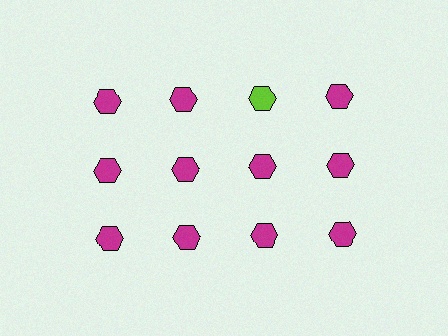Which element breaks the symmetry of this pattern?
The lime hexagon in the top row, center column breaks the symmetry. All other shapes are magenta hexagons.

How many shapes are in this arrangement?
There are 12 shapes arranged in a grid pattern.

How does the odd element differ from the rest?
It has a different color: lime instead of magenta.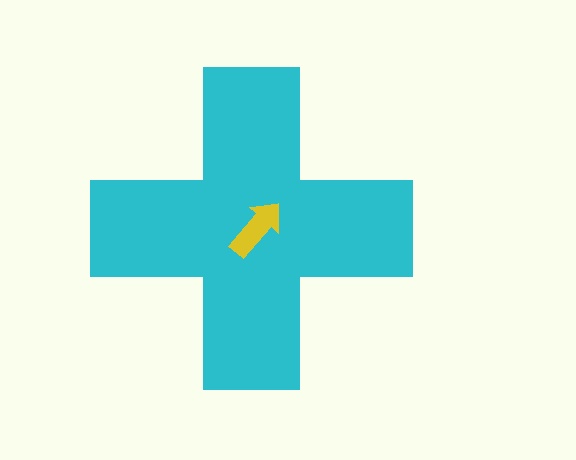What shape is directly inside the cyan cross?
The yellow arrow.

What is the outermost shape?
The cyan cross.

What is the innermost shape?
The yellow arrow.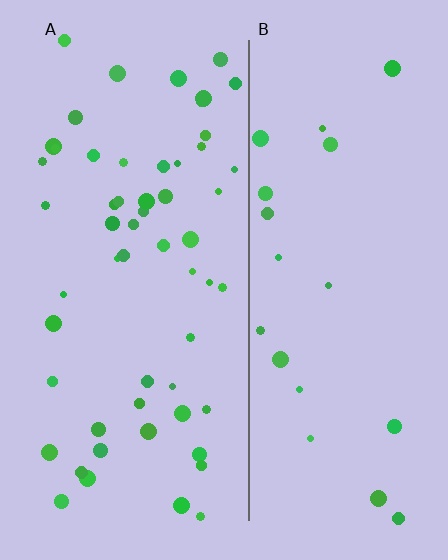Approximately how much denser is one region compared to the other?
Approximately 2.7× — region A over region B.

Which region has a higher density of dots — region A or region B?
A (the left).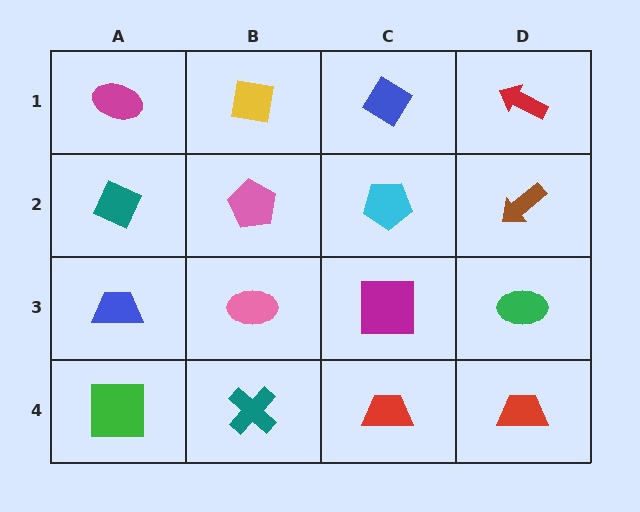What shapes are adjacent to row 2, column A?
A magenta ellipse (row 1, column A), a blue trapezoid (row 3, column A), a pink pentagon (row 2, column B).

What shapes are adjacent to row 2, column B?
A yellow square (row 1, column B), a pink ellipse (row 3, column B), a teal diamond (row 2, column A), a cyan pentagon (row 2, column C).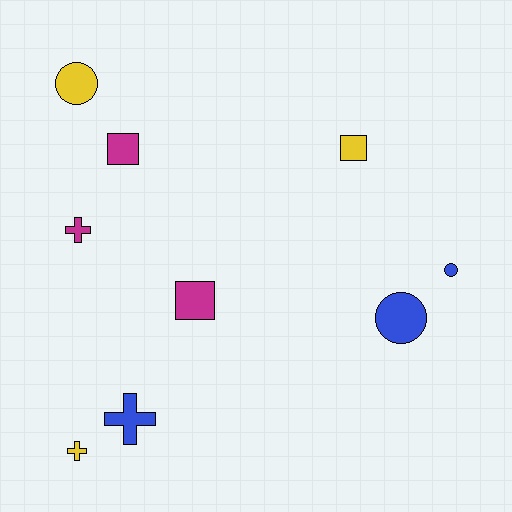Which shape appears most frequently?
Cross, with 3 objects.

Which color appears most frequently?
Magenta, with 3 objects.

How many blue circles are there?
There are 2 blue circles.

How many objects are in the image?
There are 9 objects.